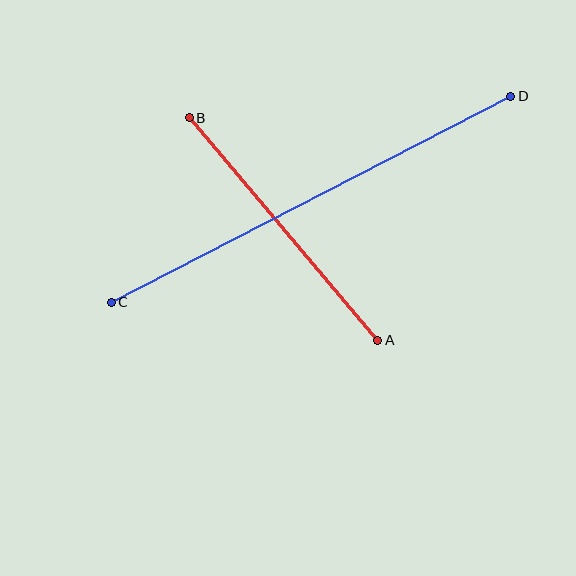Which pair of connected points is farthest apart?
Points C and D are farthest apart.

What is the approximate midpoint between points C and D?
The midpoint is at approximately (311, 199) pixels.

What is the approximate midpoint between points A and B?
The midpoint is at approximately (283, 229) pixels.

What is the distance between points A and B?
The distance is approximately 292 pixels.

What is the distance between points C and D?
The distance is approximately 449 pixels.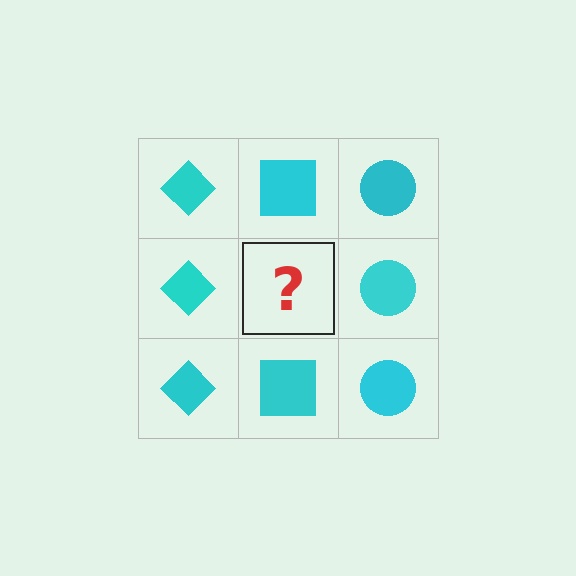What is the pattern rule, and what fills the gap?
The rule is that each column has a consistent shape. The gap should be filled with a cyan square.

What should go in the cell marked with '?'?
The missing cell should contain a cyan square.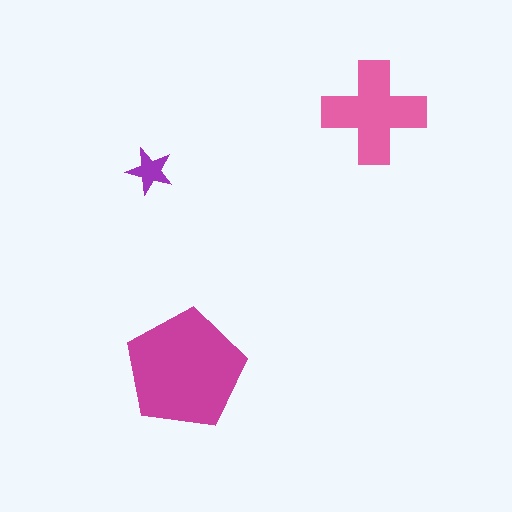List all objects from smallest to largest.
The purple star, the pink cross, the magenta pentagon.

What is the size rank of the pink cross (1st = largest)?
2nd.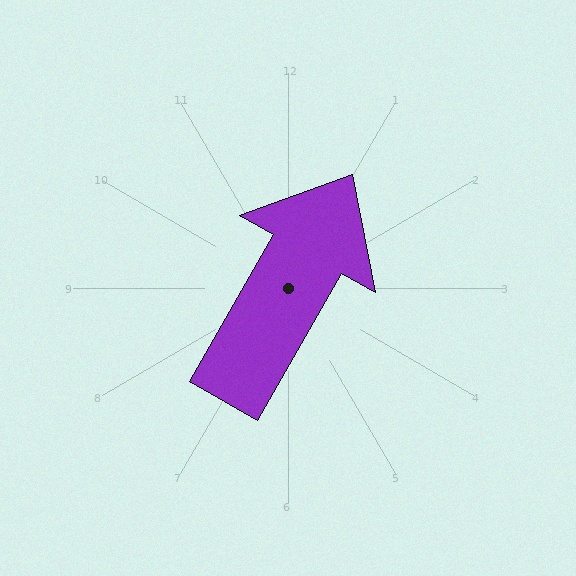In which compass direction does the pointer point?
Northeast.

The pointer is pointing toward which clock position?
Roughly 1 o'clock.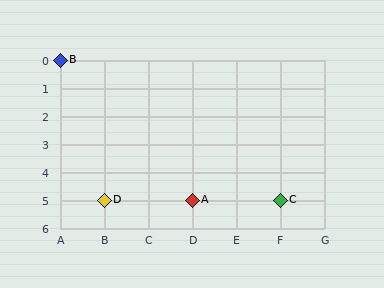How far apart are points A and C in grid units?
Points A and C are 2 columns apart.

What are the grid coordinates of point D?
Point D is at grid coordinates (B, 5).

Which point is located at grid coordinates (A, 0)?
Point B is at (A, 0).